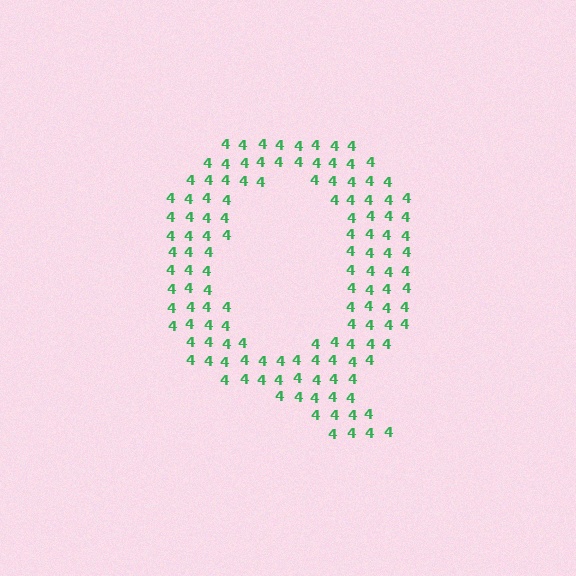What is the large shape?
The large shape is the letter Q.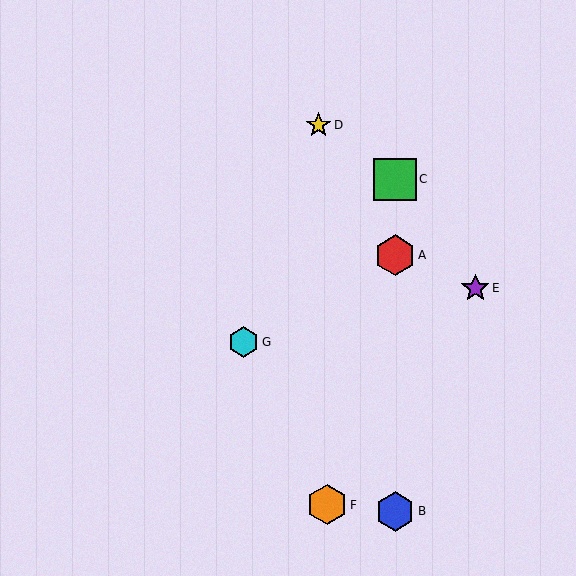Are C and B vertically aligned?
Yes, both are at x≈395.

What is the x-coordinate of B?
Object B is at x≈395.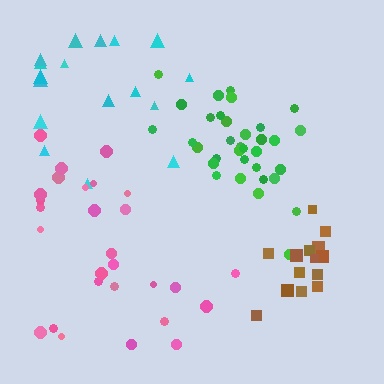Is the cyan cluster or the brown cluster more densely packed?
Brown.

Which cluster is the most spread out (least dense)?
Cyan.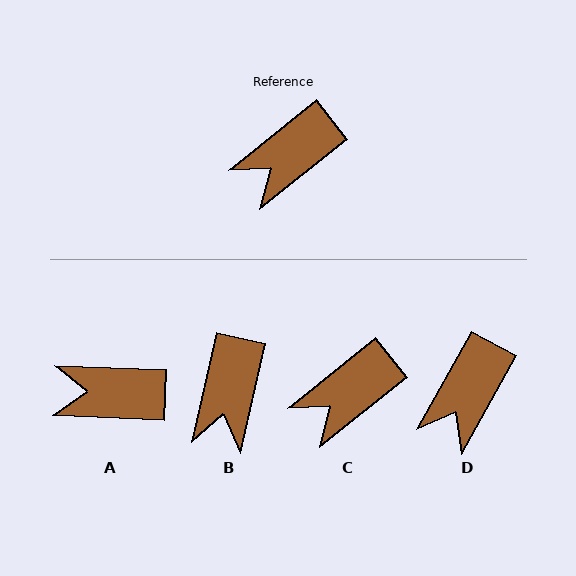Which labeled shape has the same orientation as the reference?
C.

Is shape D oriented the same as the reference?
No, it is off by about 22 degrees.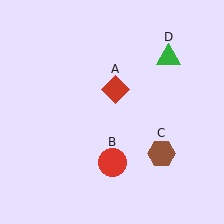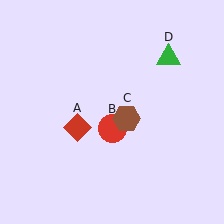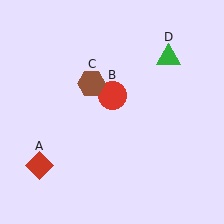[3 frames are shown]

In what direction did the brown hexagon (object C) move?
The brown hexagon (object C) moved up and to the left.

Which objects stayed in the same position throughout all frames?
Green triangle (object D) remained stationary.